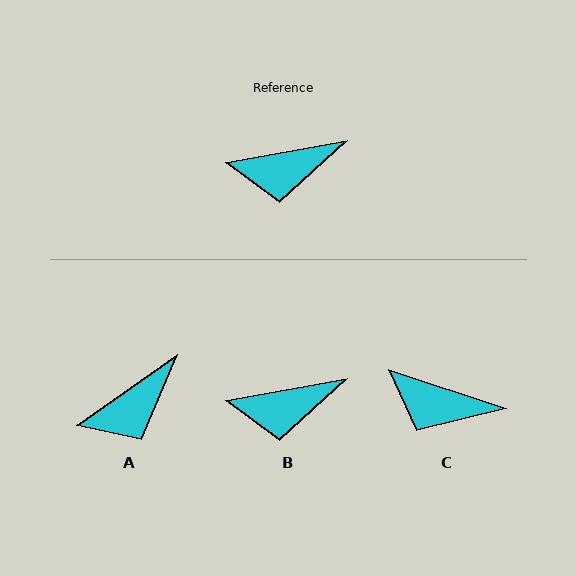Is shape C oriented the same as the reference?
No, it is off by about 29 degrees.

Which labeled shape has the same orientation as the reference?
B.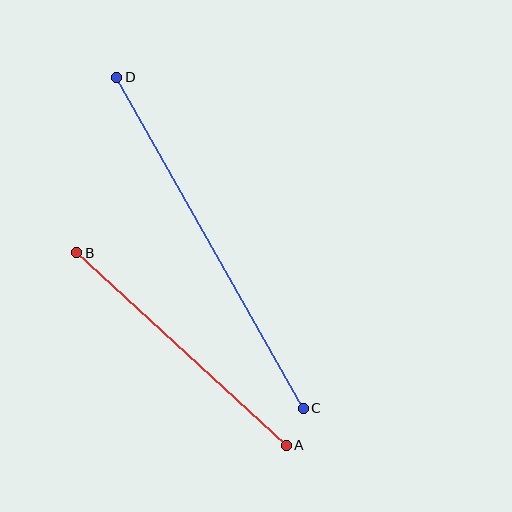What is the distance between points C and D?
The distance is approximately 380 pixels.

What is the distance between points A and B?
The distance is approximately 285 pixels.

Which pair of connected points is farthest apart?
Points C and D are farthest apart.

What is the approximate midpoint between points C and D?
The midpoint is at approximately (210, 243) pixels.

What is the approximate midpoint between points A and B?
The midpoint is at approximately (182, 349) pixels.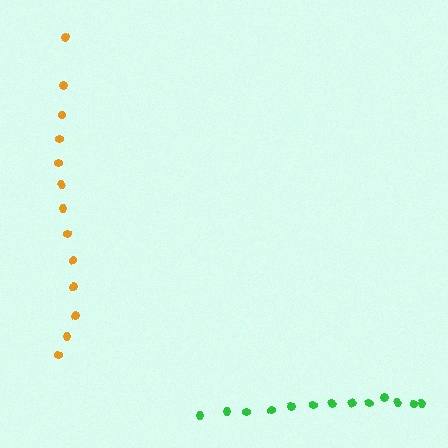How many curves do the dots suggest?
There are 2 distinct paths.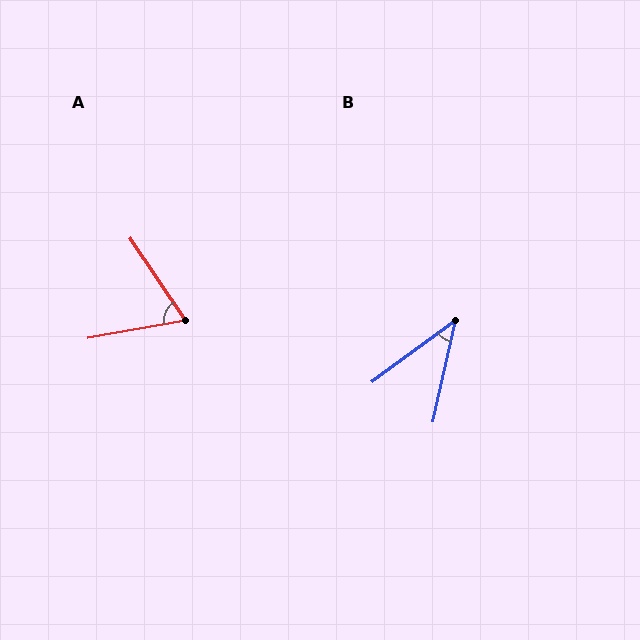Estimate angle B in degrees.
Approximately 41 degrees.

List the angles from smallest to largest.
B (41°), A (66°).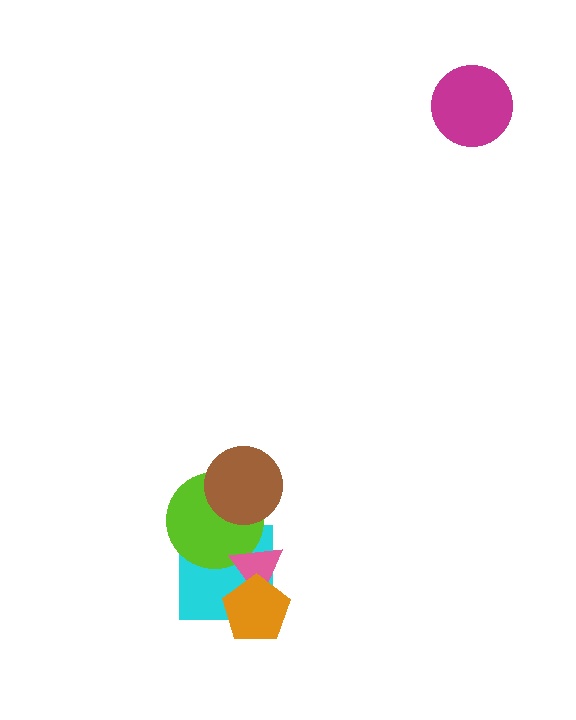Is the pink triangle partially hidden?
Yes, it is partially covered by another shape.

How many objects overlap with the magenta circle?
0 objects overlap with the magenta circle.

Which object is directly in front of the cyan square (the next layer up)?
The lime circle is directly in front of the cyan square.